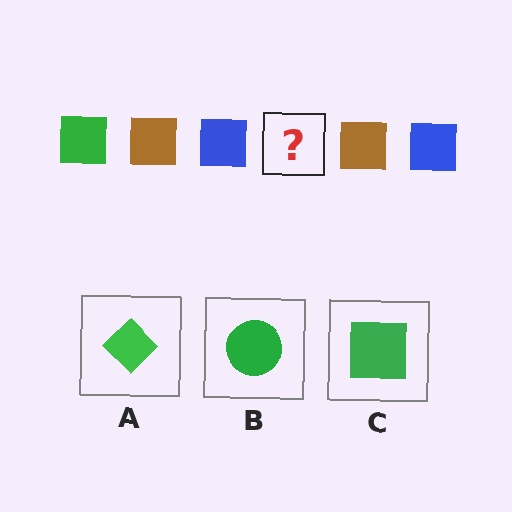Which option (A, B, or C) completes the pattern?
C.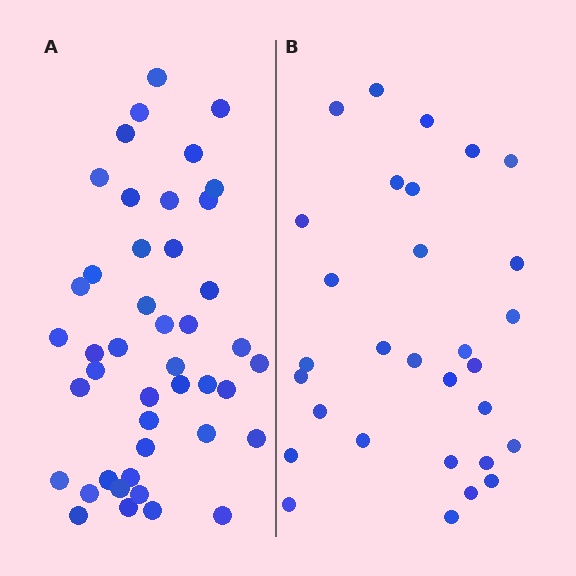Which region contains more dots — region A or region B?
Region A (the left region) has more dots.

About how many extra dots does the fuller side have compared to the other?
Region A has approximately 15 more dots than region B.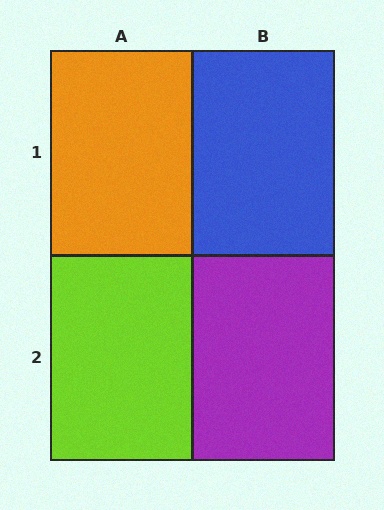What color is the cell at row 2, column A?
Lime.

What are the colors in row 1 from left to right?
Orange, blue.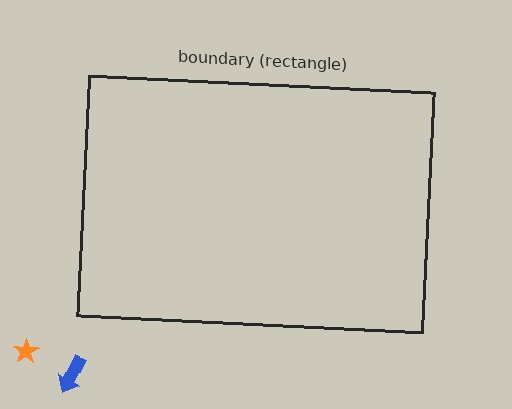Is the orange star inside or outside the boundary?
Outside.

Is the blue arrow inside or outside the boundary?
Outside.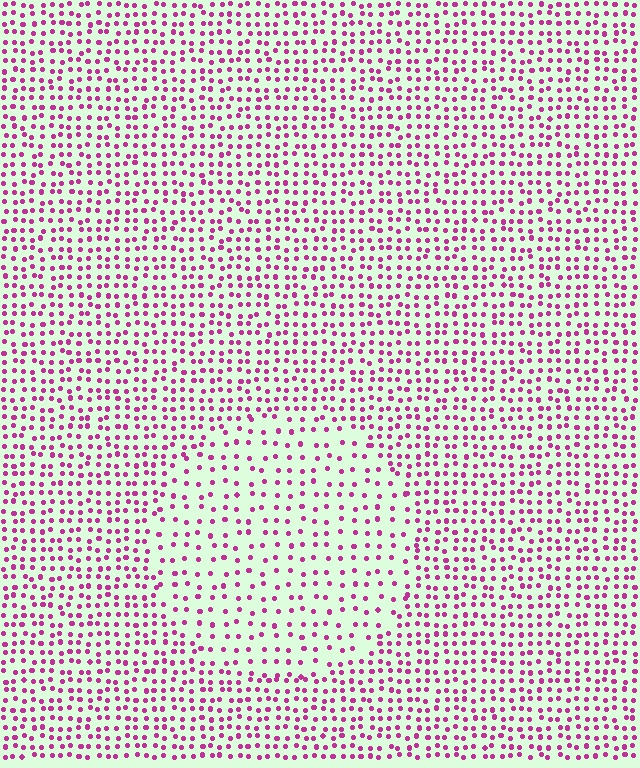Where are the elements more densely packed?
The elements are more densely packed outside the circle boundary.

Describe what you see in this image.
The image contains small magenta elements arranged at two different densities. A circle-shaped region is visible where the elements are less densely packed than the surrounding area.